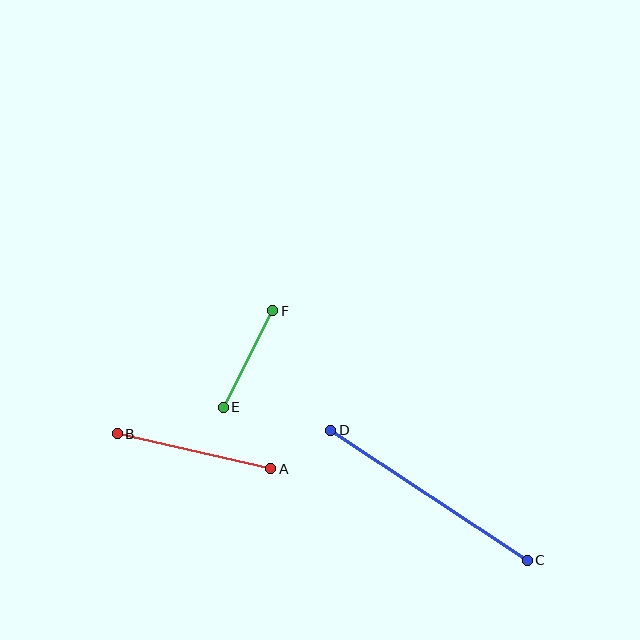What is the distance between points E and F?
The distance is approximately 108 pixels.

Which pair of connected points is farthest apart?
Points C and D are farthest apart.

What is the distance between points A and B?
The distance is approximately 158 pixels.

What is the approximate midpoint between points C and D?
The midpoint is at approximately (429, 495) pixels.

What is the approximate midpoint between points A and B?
The midpoint is at approximately (194, 451) pixels.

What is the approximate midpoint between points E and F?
The midpoint is at approximately (248, 359) pixels.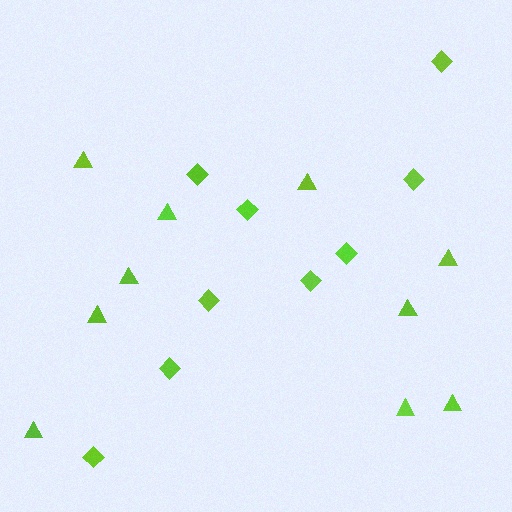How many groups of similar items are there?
There are 2 groups: one group of triangles (10) and one group of diamonds (9).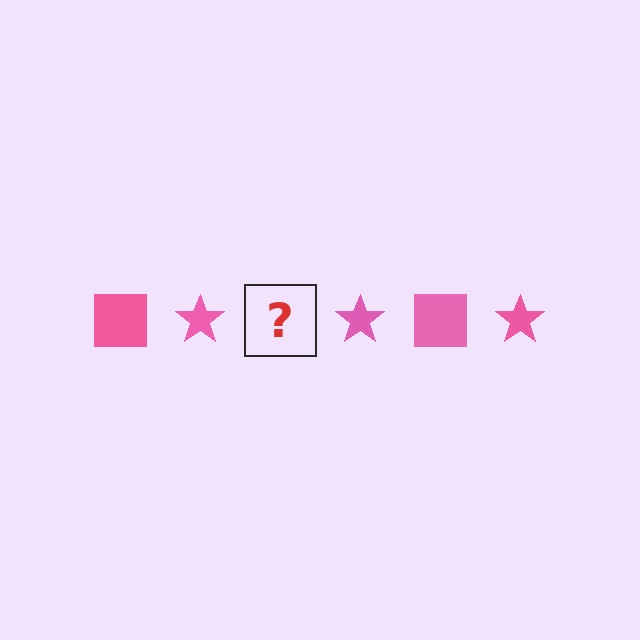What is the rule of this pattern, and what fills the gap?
The rule is that the pattern cycles through square, star shapes in pink. The gap should be filled with a pink square.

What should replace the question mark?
The question mark should be replaced with a pink square.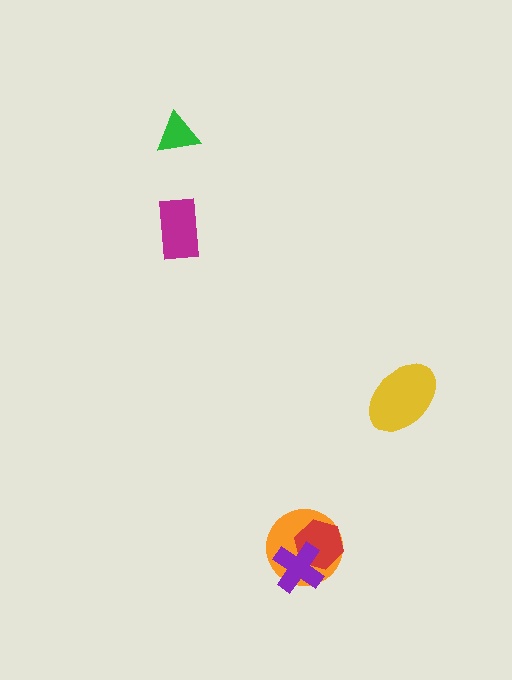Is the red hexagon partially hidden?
Yes, it is partially covered by another shape.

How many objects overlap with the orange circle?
2 objects overlap with the orange circle.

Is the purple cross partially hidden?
No, no other shape covers it.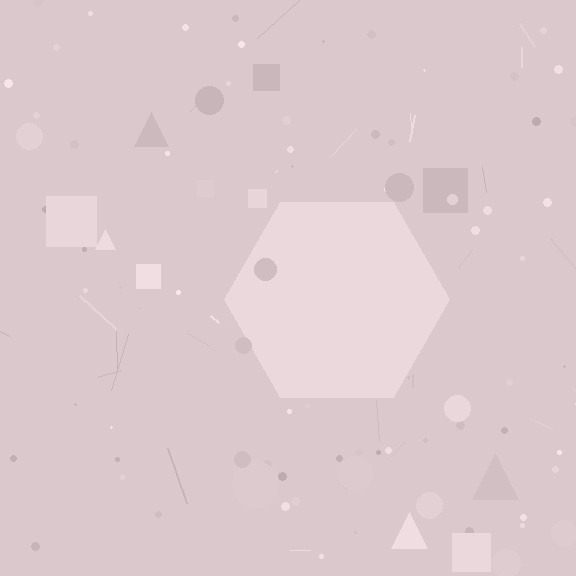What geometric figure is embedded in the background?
A hexagon is embedded in the background.